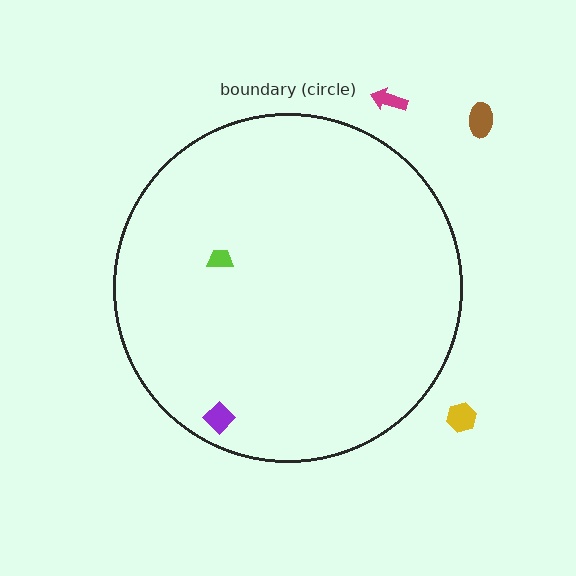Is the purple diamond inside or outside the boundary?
Inside.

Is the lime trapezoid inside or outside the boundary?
Inside.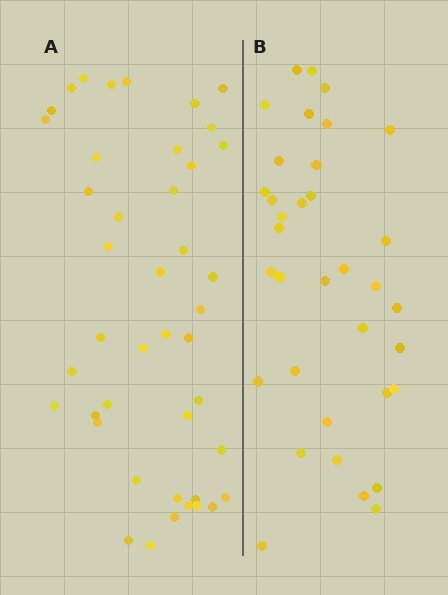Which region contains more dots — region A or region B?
Region A (the left region) has more dots.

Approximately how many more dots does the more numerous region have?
Region A has roughly 8 or so more dots than region B.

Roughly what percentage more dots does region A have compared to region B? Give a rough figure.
About 25% more.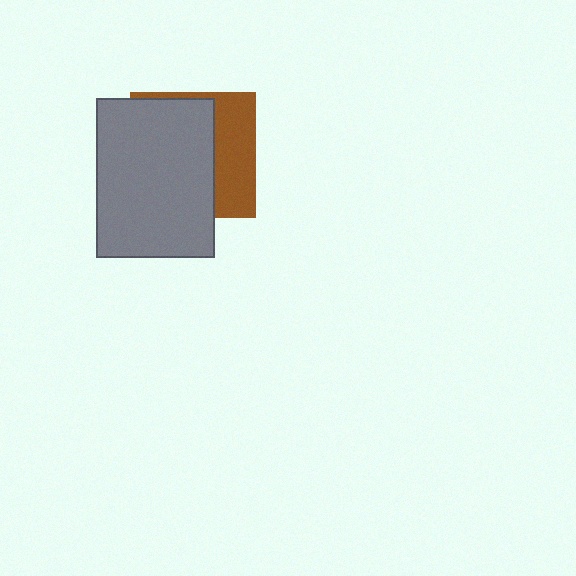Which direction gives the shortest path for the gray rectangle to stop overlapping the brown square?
Moving left gives the shortest separation.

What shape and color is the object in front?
The object in front is a gray rectangle.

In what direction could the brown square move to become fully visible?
The brown square could move right. That would shift it out from behind the gray rectangle entirely.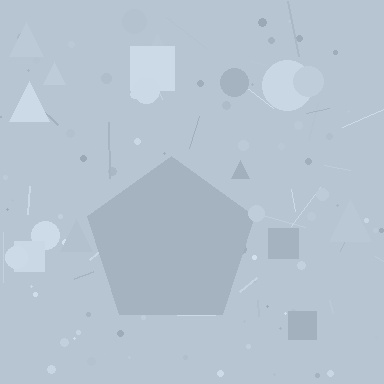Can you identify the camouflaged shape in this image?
The camouflaged shape is a pentagon.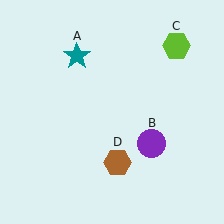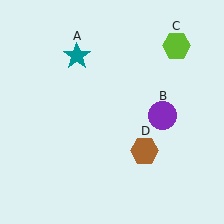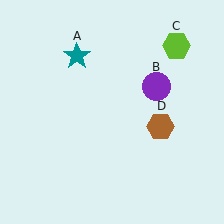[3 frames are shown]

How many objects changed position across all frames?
2 objects changed position: purple circle (object B), brown hexagon (object D).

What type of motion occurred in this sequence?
The purple circle (object B), brown hexagon (object D) rotated counterclockwise around the center of the scene.